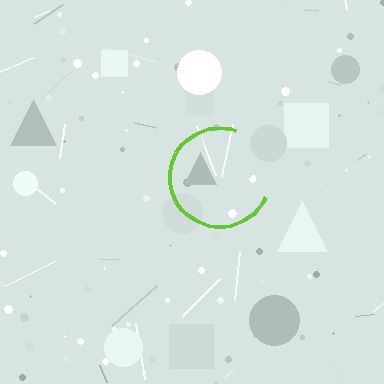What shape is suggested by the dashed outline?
The dashed outline suggests a circle.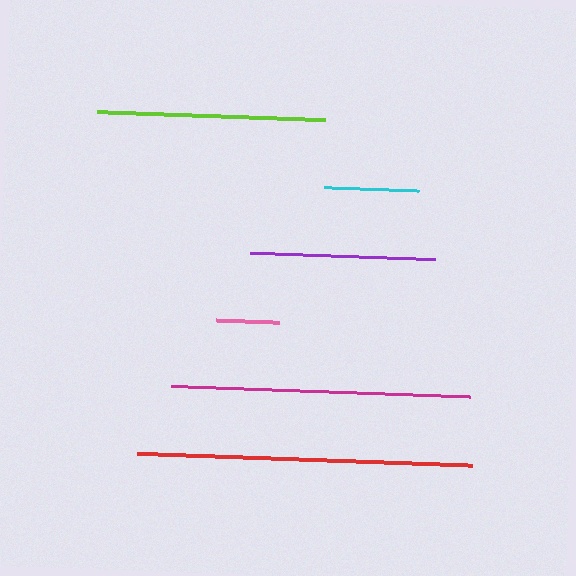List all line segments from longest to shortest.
From longest to shortest: red, magenta, lime, purple, cyan, pink.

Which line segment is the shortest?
The pink line is the shortest at approximately 63 pixels.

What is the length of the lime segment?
The lime segment is approximately 228 pixels long.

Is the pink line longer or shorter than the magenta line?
The magenta line is longer than the pink line.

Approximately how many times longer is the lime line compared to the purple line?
The lime line is approximately 1.2 times the length of the purple line.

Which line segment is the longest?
The red line is the longest at approximately 335 pixels.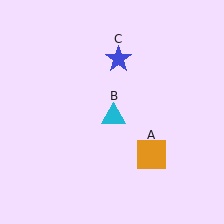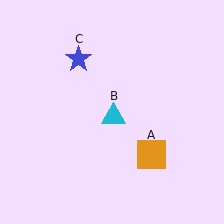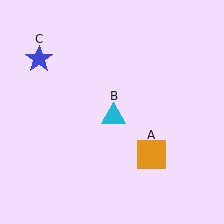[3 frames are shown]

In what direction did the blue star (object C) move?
The blue star (object C) moved left.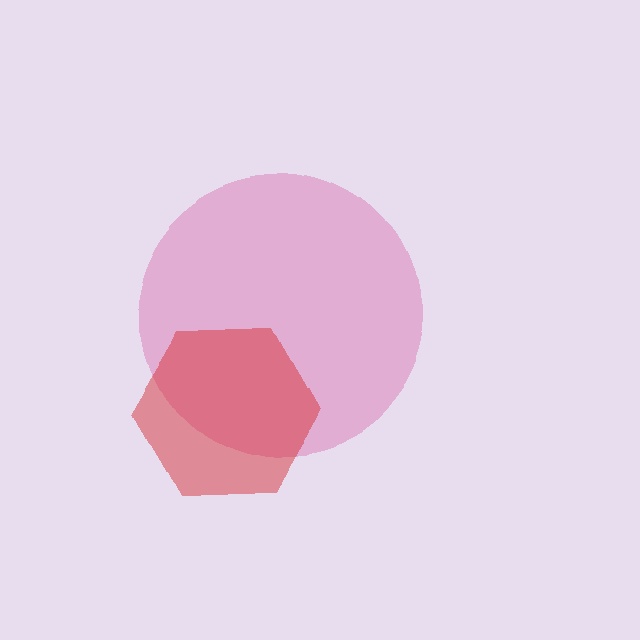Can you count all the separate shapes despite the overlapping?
Yes, there are 2 separate shapes.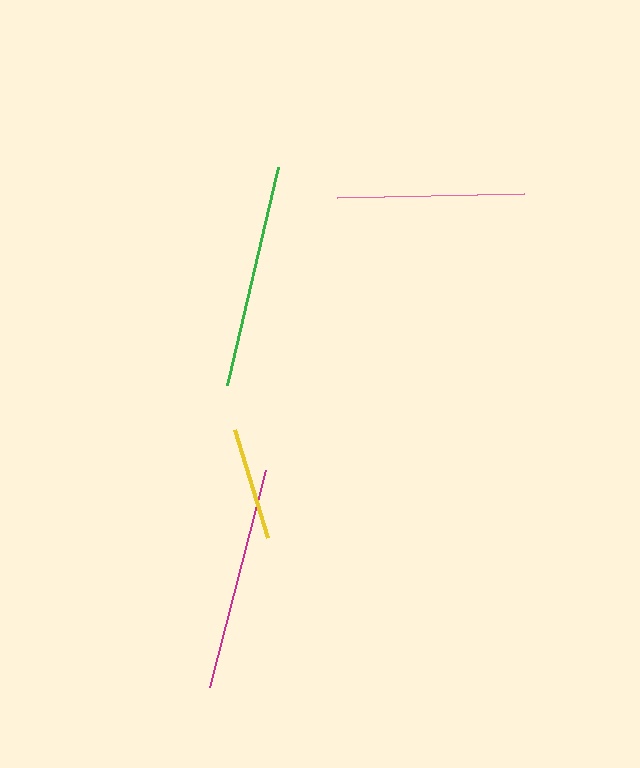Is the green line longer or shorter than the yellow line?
The green line is longer than the yellow line.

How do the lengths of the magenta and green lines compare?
The magenta and green lines are approximately the same length.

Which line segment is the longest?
The magenta line is the longest at approximately 224 pixels.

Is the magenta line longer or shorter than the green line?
The magenta line is longer than the green line.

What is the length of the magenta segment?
The magenta segment is approximately 224 pixels long.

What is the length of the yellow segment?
The yellow segment is approximately 113 pixels long.